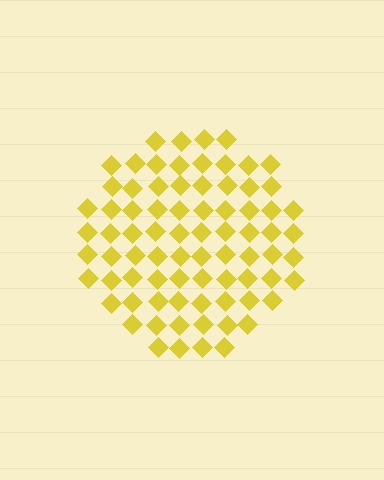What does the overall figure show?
The overall figure shows a circle.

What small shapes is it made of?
It is made of small diamonds.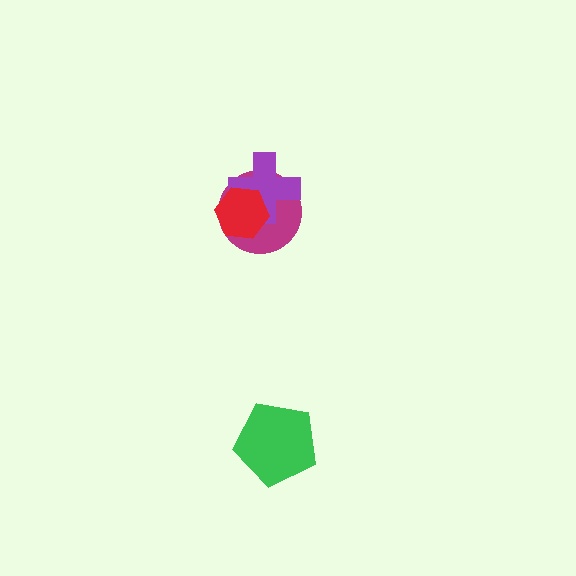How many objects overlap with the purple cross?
2 objects overlap with the purple cross.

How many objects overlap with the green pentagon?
0 objects overlap with the green pentagon.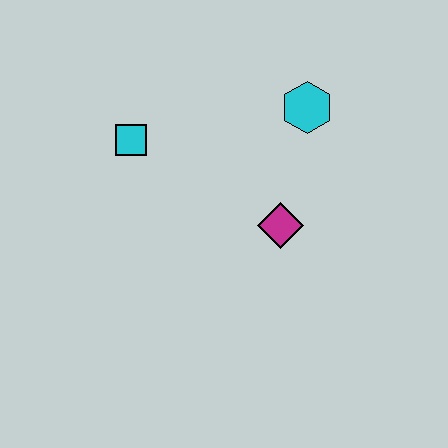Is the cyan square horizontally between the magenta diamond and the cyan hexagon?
No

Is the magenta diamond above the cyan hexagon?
No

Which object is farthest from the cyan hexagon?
The cyan square is farthest from the cyan hexagon.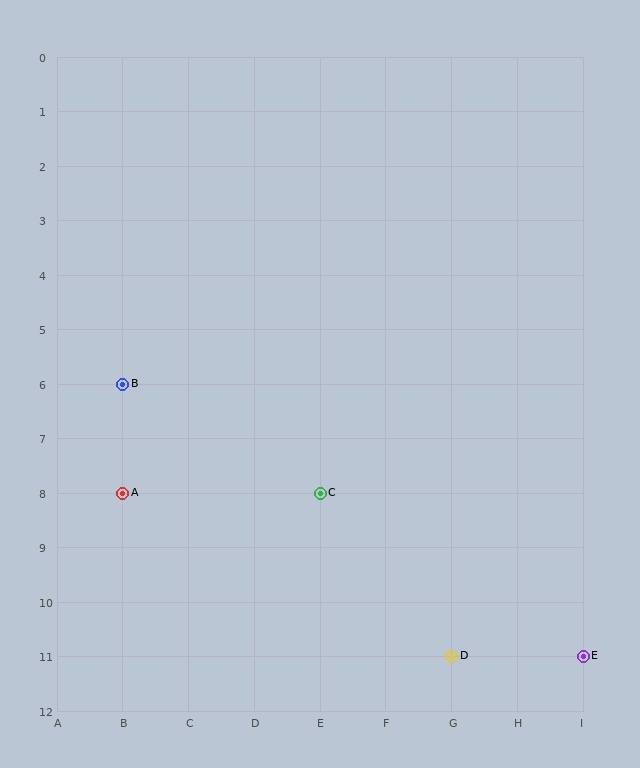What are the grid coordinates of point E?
Point E is at grid coordinates (I, 11).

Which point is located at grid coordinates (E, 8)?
Point C is at (E, 8).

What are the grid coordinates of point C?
Point C is at grid coordinates (E, 8).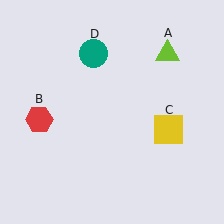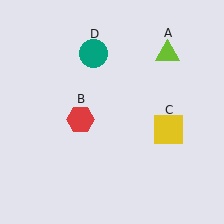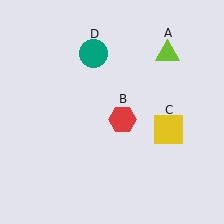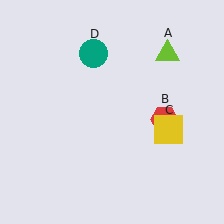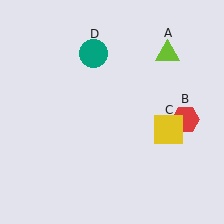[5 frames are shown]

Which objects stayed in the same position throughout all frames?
Lime triangle (object A) and yellow square (object C) and teal circle (object D) remained stationary.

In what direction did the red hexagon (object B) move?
The red hexagon (object B) moved right.